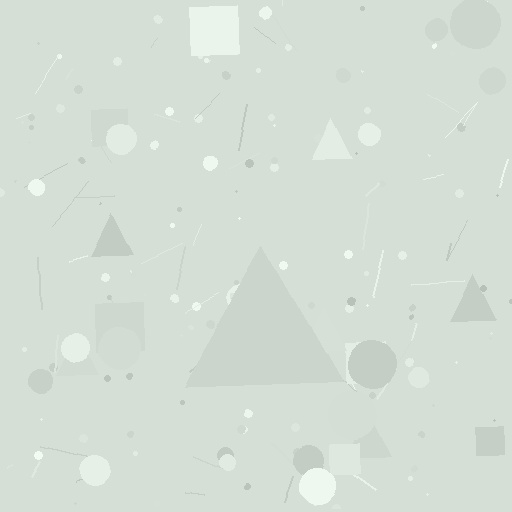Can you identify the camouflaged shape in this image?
The camouflaged shape is a triangle.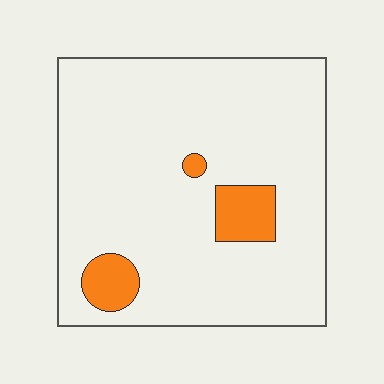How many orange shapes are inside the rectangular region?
3.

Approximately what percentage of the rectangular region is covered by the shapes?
Approximately 10%.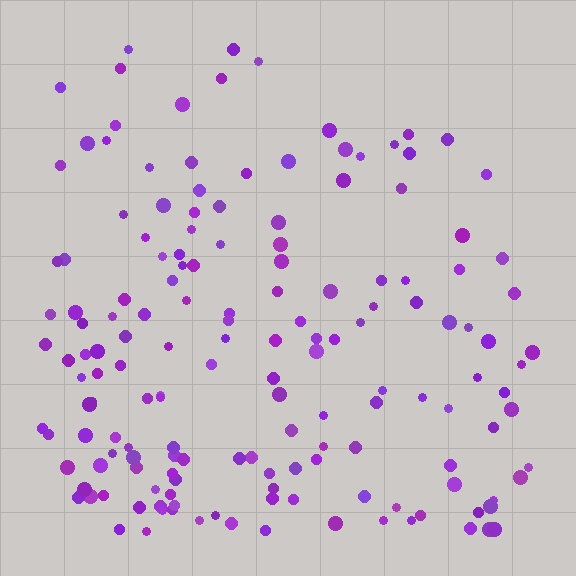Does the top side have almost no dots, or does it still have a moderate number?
Still a moderate number, just noticeably fewer than the bottom.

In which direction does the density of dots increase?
From top to bottom, with the bottom side densest.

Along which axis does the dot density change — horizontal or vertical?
Vertical.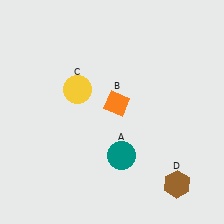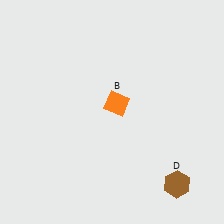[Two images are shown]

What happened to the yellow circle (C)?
The yellow circle (C) was removed in Image 2. It was in the top-left area of Image 1.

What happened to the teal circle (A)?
The teal circle (A) was removed in Image 2. It was in the bottom-right area of Image 1.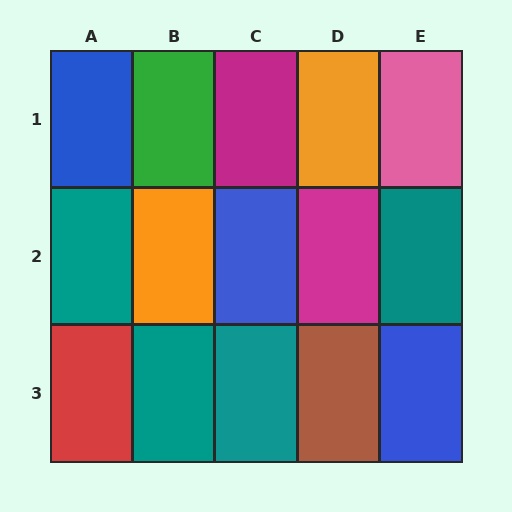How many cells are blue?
3 cells are blue.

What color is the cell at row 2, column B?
Orange.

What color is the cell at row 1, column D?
Orange.